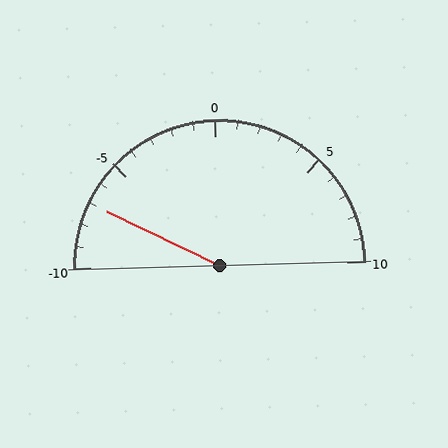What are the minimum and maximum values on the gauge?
The gauge ranges from -10 to 10.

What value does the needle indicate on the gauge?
The needle indicates approximately -7.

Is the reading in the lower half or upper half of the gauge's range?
The reading is in the lower half of the range (-10 to 10).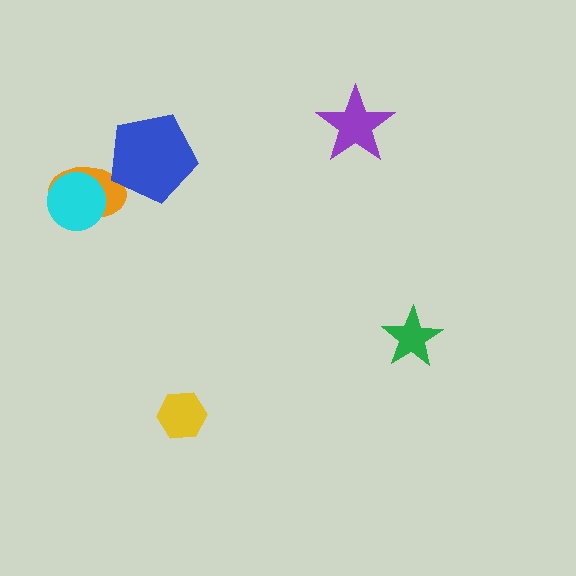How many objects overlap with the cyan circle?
1 object overlaps with the cyan circle.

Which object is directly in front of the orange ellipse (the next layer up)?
The blue pentagon is directly in front of the orange ellipse.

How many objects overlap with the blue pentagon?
1 object overlaps with the blue pentagon.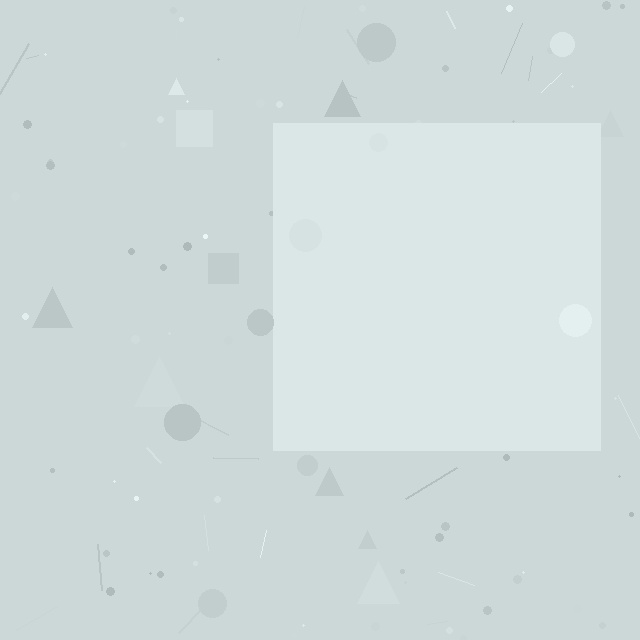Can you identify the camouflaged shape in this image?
The camouflaged shape is a square.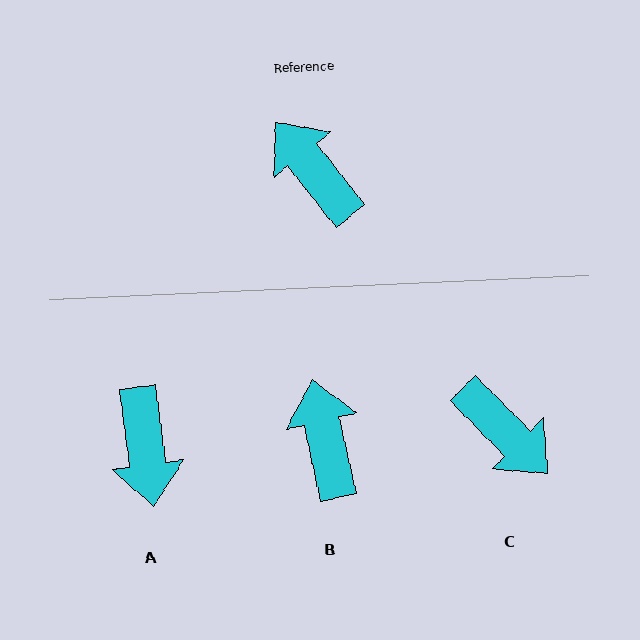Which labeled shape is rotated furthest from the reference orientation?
C, about 174 degrees away.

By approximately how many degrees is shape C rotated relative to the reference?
Approximately 174 degrees clockwise.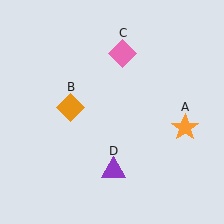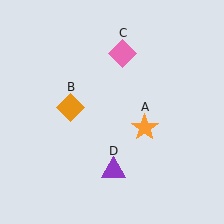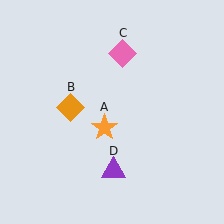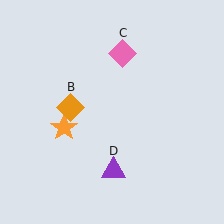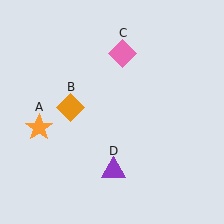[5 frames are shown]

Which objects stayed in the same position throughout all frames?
Orange diamond (object B) and pink diamond (object C) and purple triangle (object D) remained stationary.